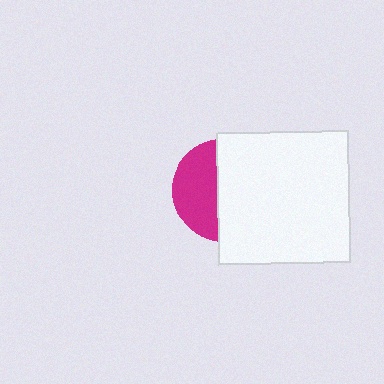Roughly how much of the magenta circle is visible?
A small part of it is visible (roughly 43%).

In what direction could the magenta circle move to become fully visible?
The magenta circle could move left. That would shift it out from behind the white square entirely.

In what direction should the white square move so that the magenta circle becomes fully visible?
The white square should move right. That is the shortest direction to clear the overlap and leave the magenta circle fully visible.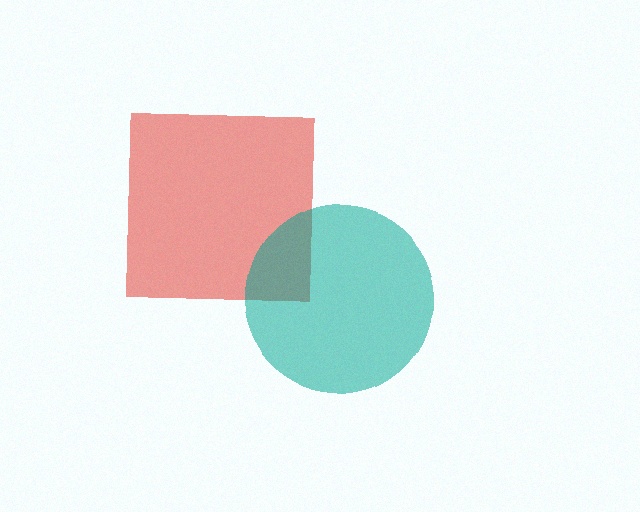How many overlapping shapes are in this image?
There are 2 overlapping shapes in the image.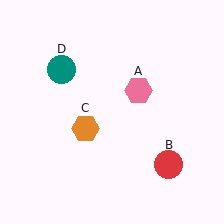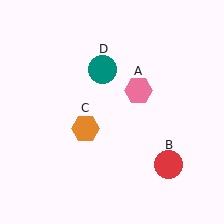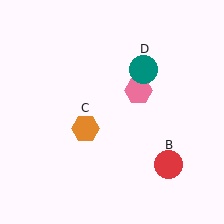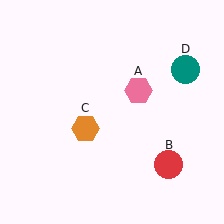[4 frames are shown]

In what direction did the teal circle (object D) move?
The teal circle (object D) moved right.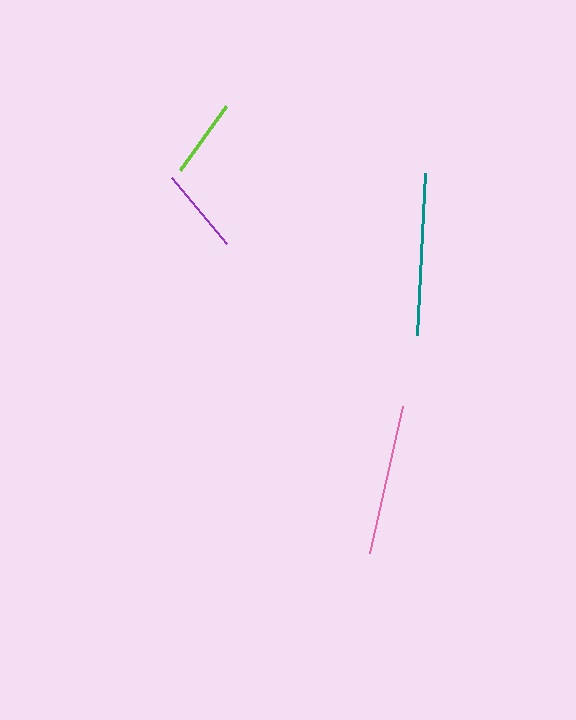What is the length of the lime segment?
The lime segment is approximately 79 pixels long.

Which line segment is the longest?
The teal line is the longest at approximately 162 pixels.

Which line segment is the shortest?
The lime line is the shortest at approximately 79 pixels.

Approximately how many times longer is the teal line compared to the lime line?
The teal line is approximately 2.1 times the length of the lime line.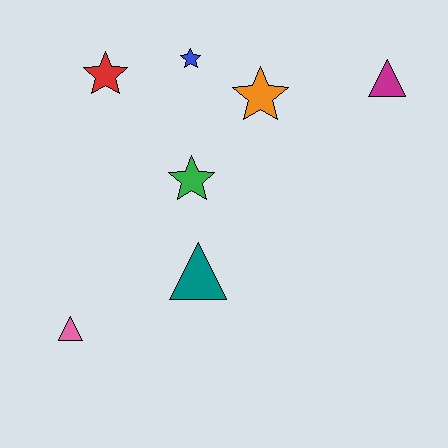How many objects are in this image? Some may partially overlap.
There are 7 objects.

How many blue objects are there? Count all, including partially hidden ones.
There is 1 blue object.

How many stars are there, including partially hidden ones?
There are 4 stars.